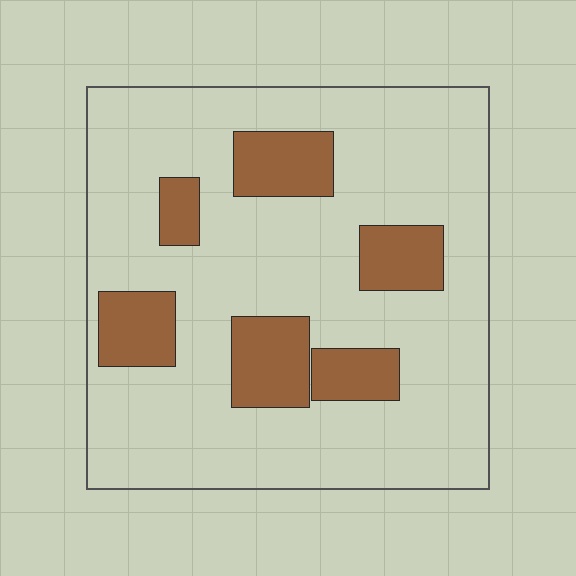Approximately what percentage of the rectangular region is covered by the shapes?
Approximately 20%.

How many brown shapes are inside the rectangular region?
6.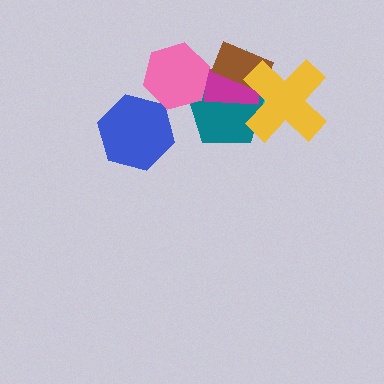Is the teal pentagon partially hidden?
Yes, it is partially covered by another shape.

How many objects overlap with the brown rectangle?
4 objects overlap with the brown rectangle.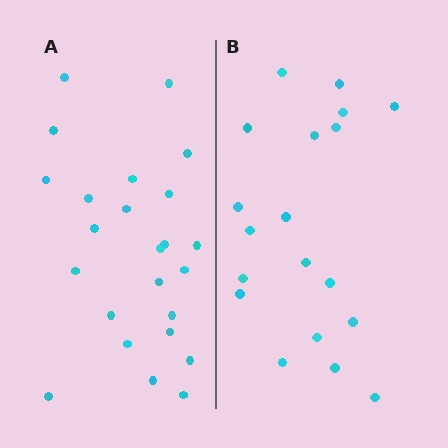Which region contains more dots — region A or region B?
Region A (the left region) has more dots.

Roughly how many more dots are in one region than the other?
Region A has about 5 more dots than region B.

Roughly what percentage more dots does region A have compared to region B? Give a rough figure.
About 25% more.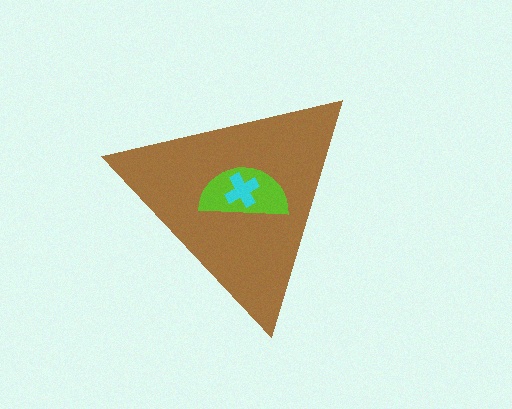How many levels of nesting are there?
3.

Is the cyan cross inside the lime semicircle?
Yes.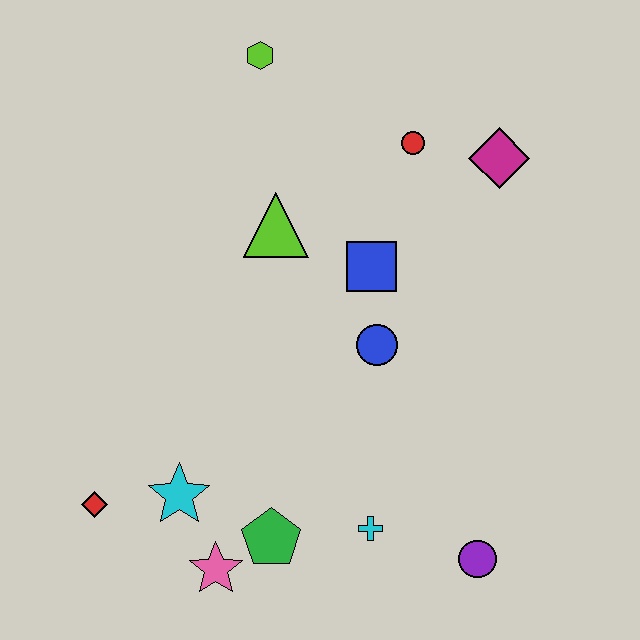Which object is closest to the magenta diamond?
The red circle is closest to the magenta diamond.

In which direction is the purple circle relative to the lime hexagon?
The purple circle is below the lime hexagon.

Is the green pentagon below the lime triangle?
Yes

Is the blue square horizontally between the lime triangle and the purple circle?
Yes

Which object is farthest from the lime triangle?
The purple circle is farthest from the lime triangle.